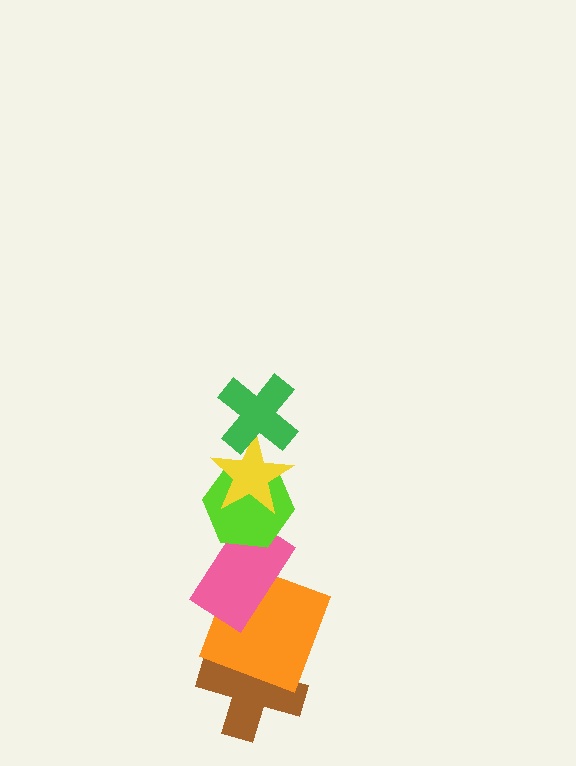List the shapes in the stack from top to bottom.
From top to bottom: the green cross, the yellow star, the lime hexagon, the pink rectangle, the orange square, the brown cross.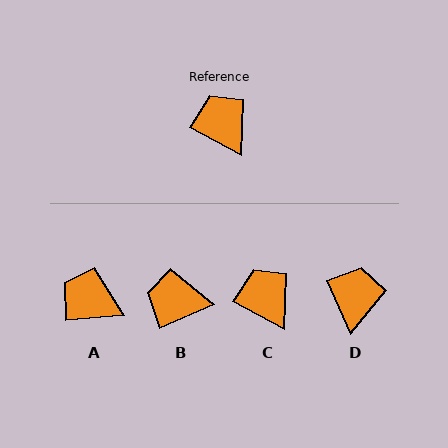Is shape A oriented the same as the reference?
No, it is off by about 34 degrees.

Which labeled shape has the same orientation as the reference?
C.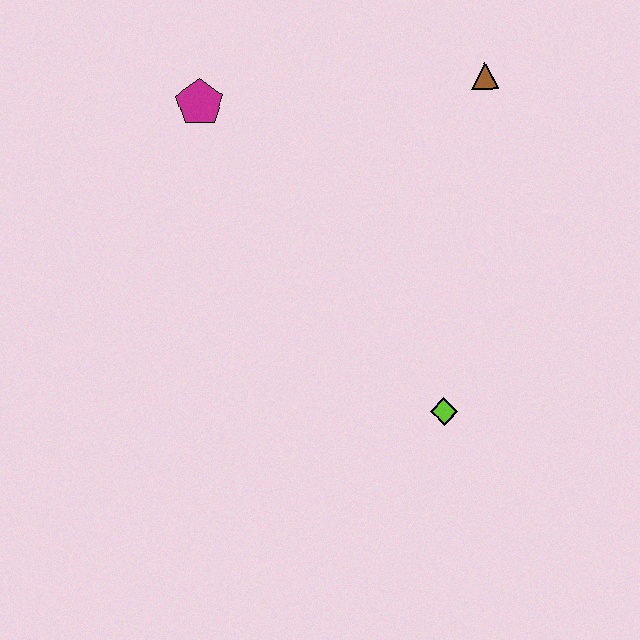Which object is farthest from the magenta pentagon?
The lime diamond is farthest from the magenta pentagon.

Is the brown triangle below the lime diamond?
No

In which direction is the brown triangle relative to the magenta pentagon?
The brown triangle is to the right of the magenta pentagon.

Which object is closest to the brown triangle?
The magenta pentagon is closest to the brown triangle.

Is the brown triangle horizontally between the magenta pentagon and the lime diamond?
No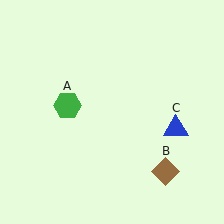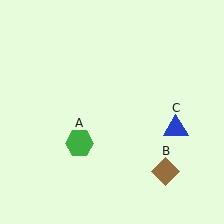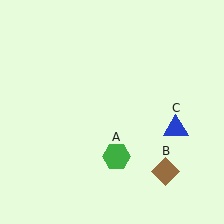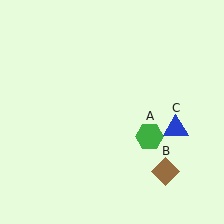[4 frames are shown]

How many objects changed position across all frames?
1 object changed position: green hexagon (object A).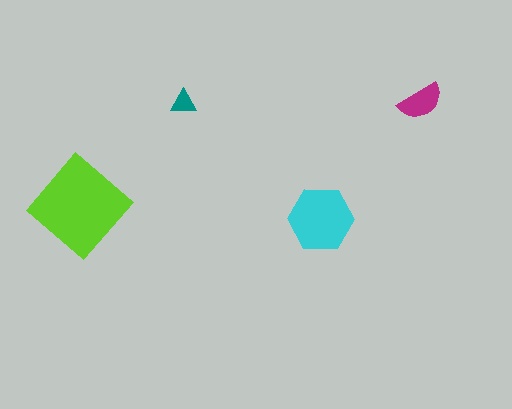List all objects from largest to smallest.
The lime diamond, the cyan hexagon, the magenta semicircle, the teal triangle.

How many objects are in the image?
There are 4 objects in the image.